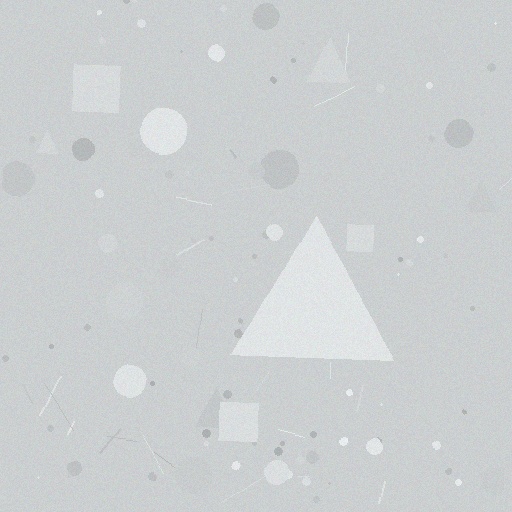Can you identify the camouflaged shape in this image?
The camouflaged shape is a triangle.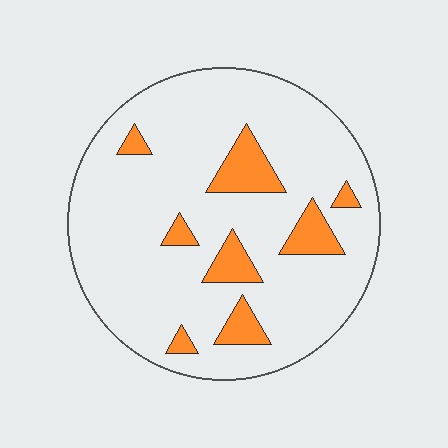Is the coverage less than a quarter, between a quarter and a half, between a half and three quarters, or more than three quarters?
Less than a quarter.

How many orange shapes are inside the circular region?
8.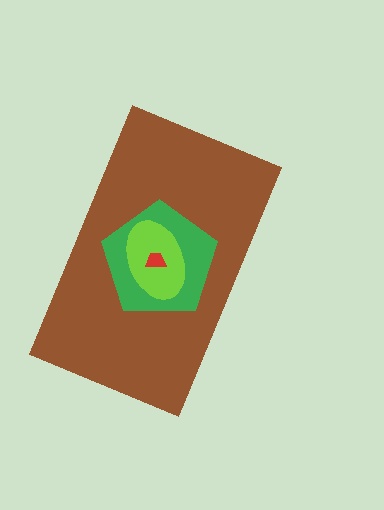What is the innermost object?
The red trapezoid.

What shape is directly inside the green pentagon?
The lime ellipse.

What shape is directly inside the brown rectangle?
The green pentagon.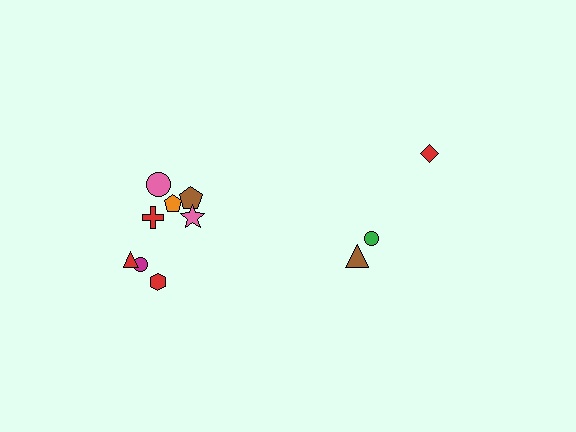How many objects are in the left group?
There are 8 objects.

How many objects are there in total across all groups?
There are 11 objects.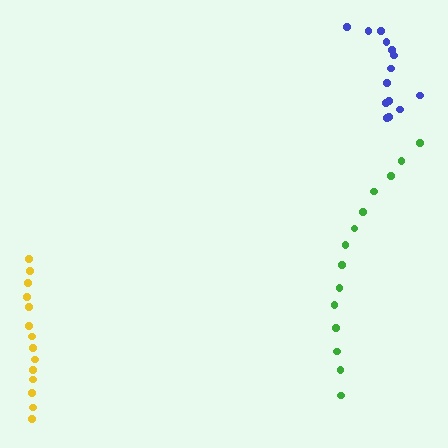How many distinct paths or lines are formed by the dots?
There are 3 distinct paths.